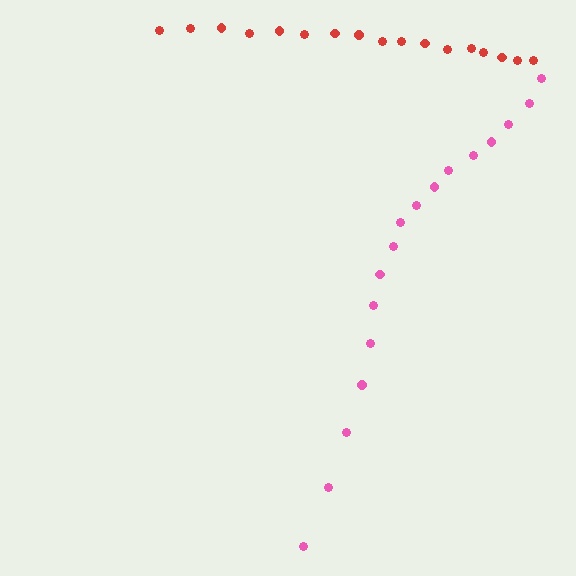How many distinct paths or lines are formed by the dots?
There are 2 distinct paths.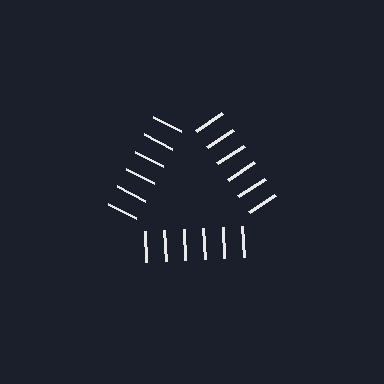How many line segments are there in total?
18 — 6 along each of the 3 edges.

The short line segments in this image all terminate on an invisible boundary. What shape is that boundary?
An illusory triangle — the line segments terminate on its edges but no continuous stroke is drawn.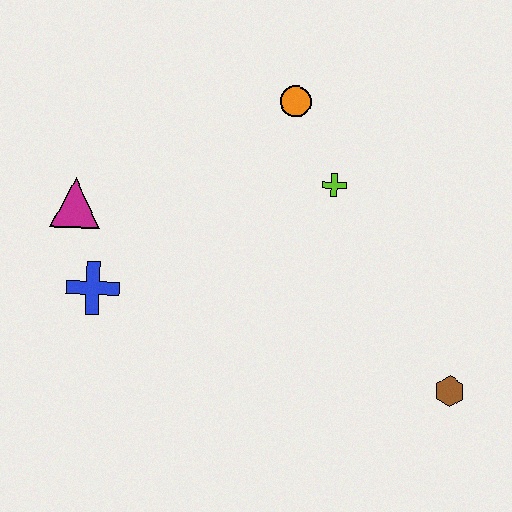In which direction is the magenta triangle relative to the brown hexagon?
The magenta triangle is to the left of the brown hexagon.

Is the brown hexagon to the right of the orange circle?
Yes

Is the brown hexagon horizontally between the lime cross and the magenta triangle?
No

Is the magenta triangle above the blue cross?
Yes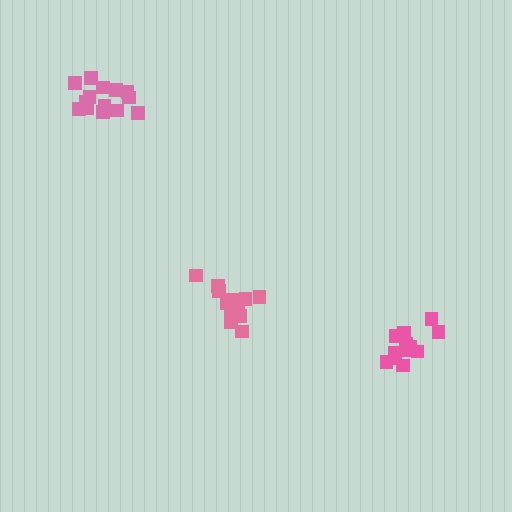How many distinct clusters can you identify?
There are 3 distinct clusters.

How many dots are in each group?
Group 1: 15 dots, Group 2: 12 dots, Group 3: 14 dots (41 total).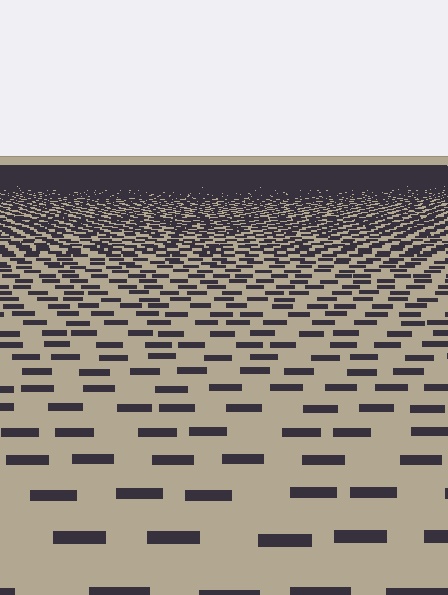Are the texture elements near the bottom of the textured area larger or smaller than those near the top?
Larger. Near the bottom, elements are closer to the viewer and appear at a bigger on-screen size.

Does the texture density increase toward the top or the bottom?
Density increases toward the top.